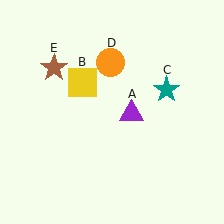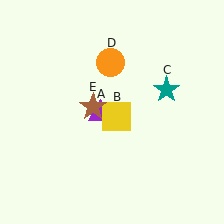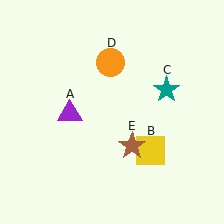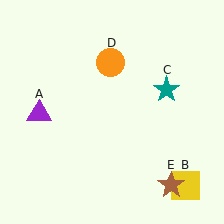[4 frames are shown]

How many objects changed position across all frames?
3 objects changed position: purple triangle (object A), yellow square (object B), brown star (object E).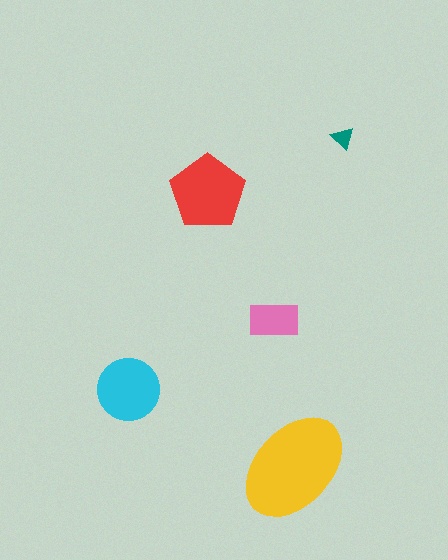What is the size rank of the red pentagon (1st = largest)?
2nd.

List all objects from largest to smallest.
The yellow ellipse, the red pentagon, the cyan circle, the pink rectangle, the teal triangle.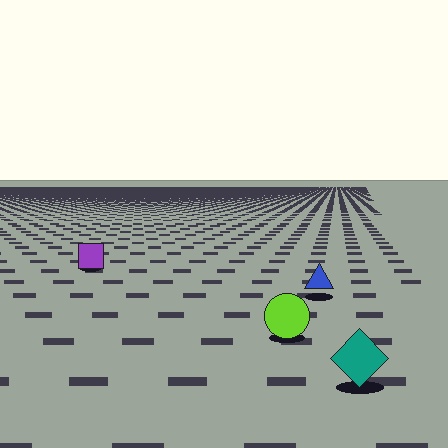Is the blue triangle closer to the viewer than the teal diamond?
No. The teal diamond is closer — you can tell from the texture gradient: the ground texture is coarser near it.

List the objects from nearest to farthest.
From nearest to farthest: the teal diamond, the lime circle, the blue triangle, the purple square.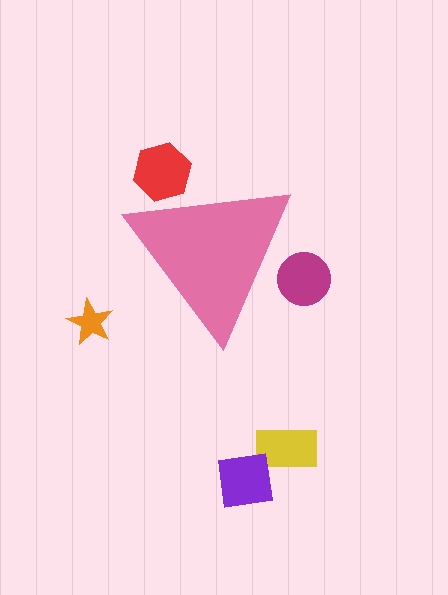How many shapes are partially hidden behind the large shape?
2 shapes are partially hidden.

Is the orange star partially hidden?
No, the orange star is fully visible.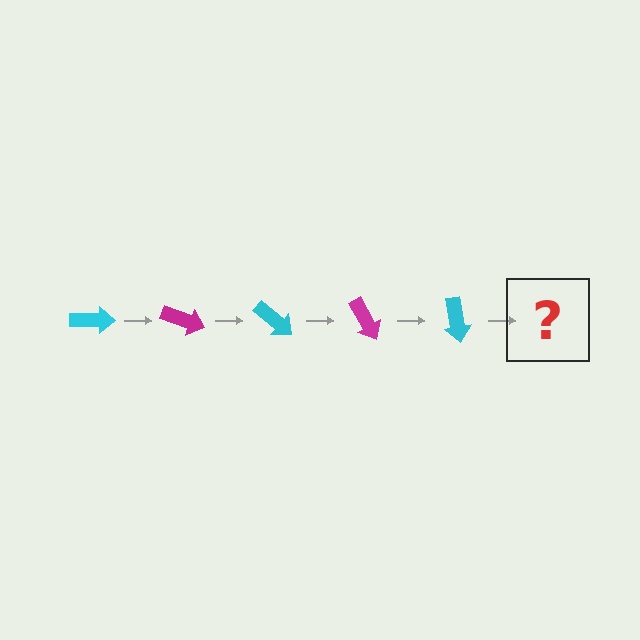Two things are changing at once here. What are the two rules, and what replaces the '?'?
The two rules are that it rotates 20 degrees each step and the color cycles through cyan and magenta. The '?' should be a magenta arrow, rotated 100 degrees from the start.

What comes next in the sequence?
The next element should be a magenta arrow, rotated 100 degrees from the start.